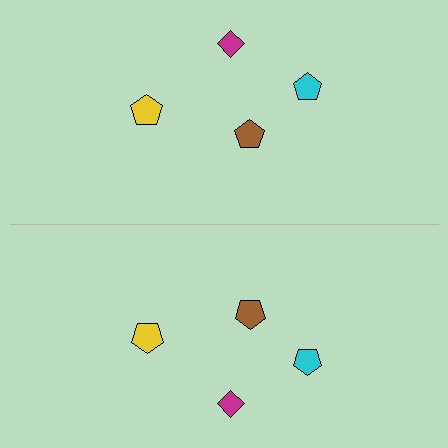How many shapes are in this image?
There are 8 shapes in this image.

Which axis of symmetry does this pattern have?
The pattern has a horizontal axis of symmetry running through the center of the image.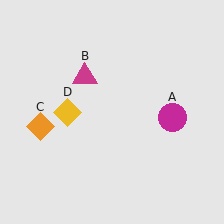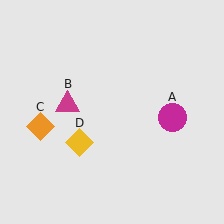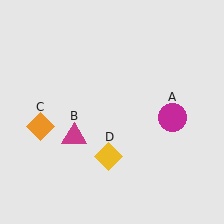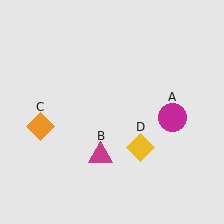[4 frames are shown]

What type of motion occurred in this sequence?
The magenta triangle (object B), yellow diamond (object D) rotated counterclockwise around the center of the scene.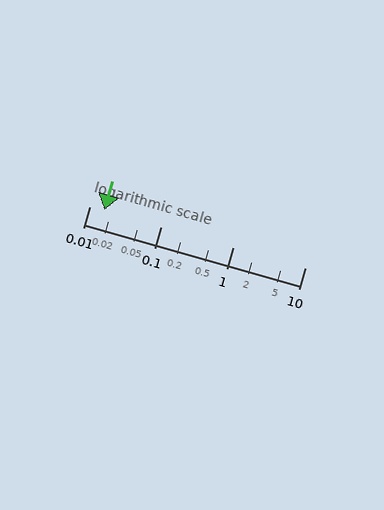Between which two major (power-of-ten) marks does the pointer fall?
The pointer is between 0.01 and 0.1.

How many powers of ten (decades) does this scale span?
The scale spans 3 decades, from 0.01 to 10.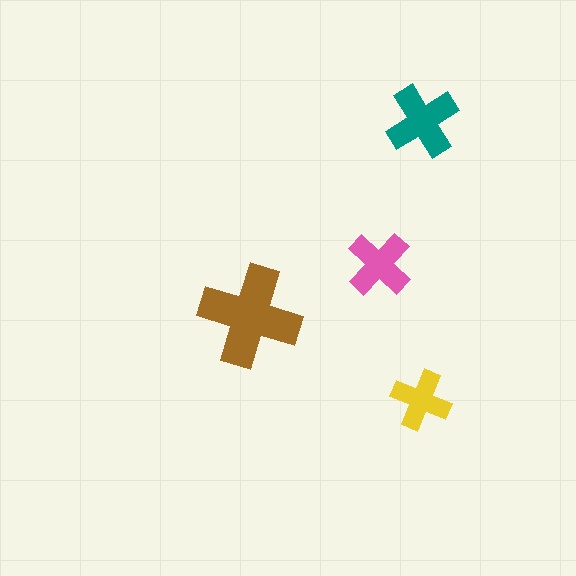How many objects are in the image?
There are 4 objects in the image.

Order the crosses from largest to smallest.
the brown one, the teal one, the pink one, the yellow one.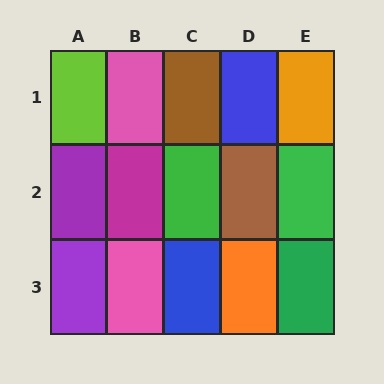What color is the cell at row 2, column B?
Magenta.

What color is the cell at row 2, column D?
Brown.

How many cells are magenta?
1 cell is magenta.